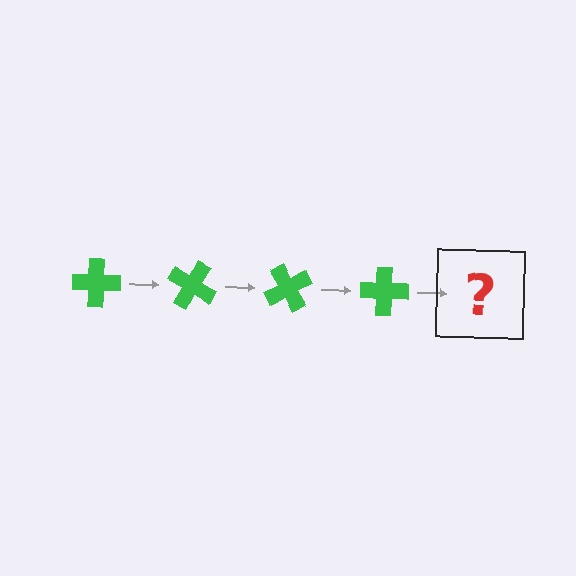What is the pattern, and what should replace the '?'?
The pattern is that the cross rotates 30 degrees each step. The '?' should be a green cross rotated 120 degrees.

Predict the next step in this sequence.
The next step is a green cross rotated 120 degrees.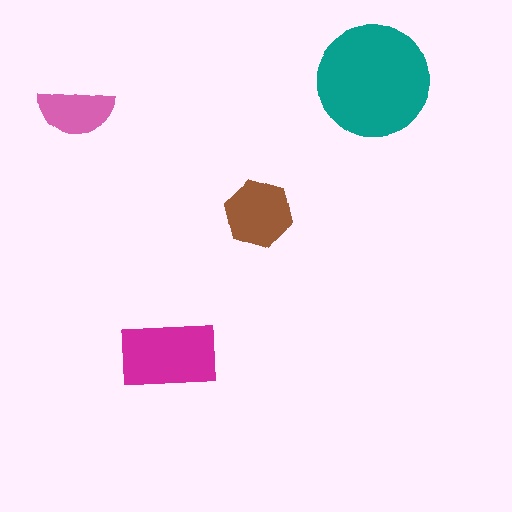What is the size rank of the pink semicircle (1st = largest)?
4th.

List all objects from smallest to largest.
The pink semicircle, the brown hexagon, the magenta rectangle, the teal circle.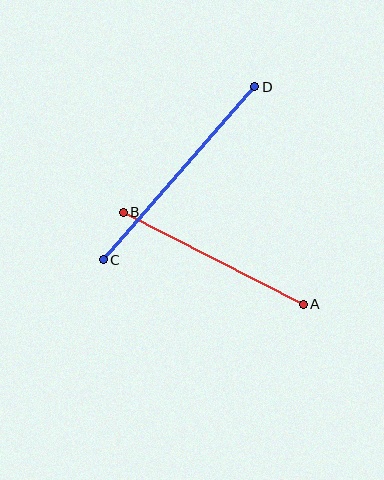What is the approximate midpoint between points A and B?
The midpoint is at approximately (213, 258) pixels.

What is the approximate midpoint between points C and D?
The midpoint is at approximately (179, 173) pixels.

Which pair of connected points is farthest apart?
Points C and D are farthest apart.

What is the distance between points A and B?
The distance is approximately 202 pixels.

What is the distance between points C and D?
The distance is approximately 230 pixels.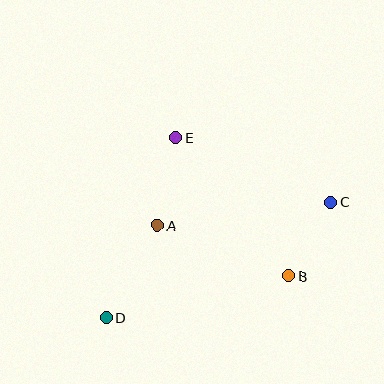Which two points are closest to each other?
Points B and C are closest to each other.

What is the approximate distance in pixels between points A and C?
The distance between A and C is approximately 175 pixels.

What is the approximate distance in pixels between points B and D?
The distance between B and D is approximately 187 pixels.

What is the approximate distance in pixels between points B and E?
The distance between B and E is approximately 179 pixels.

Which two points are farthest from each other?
Points C and D are farthest from each other.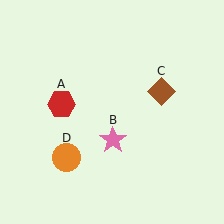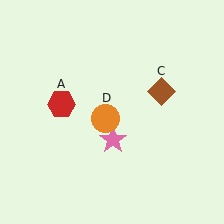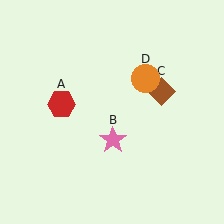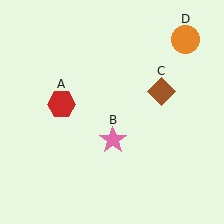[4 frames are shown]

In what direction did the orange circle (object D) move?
The orange circle (object D) moved up and to the right.